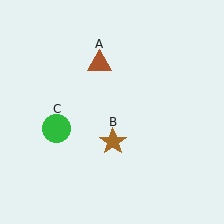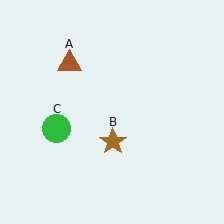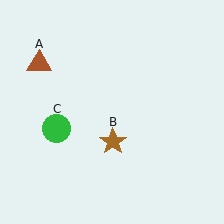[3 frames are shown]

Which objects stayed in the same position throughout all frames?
Brown star (object B) and green circle (object C) remained stationary.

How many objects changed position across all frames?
1 object changed position: brown triangle (object A).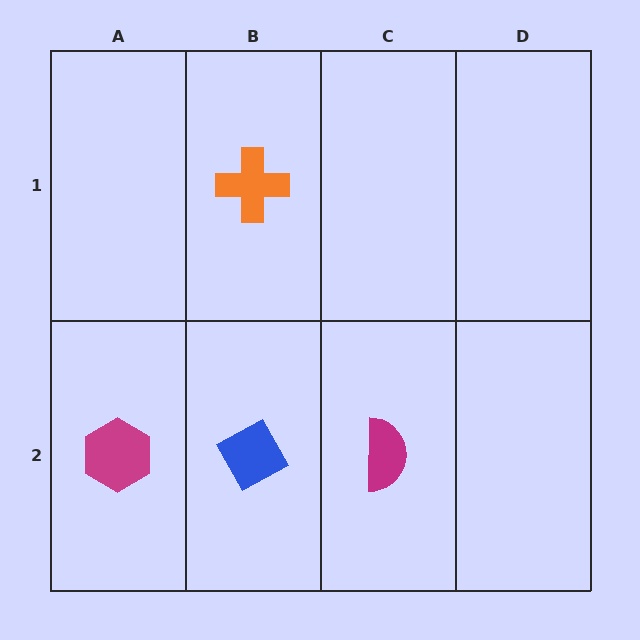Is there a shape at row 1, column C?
No, that cell is empty.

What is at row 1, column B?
An orange cross.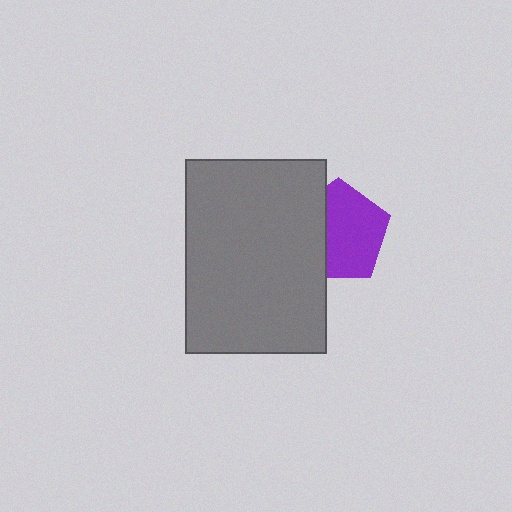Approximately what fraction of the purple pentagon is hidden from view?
Roughly 36% of the purple pentagon is hidden behind the gray rectangle.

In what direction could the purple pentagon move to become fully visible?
The purple pentagon could move right. That would shift it out from behind the gray rectangle entirely.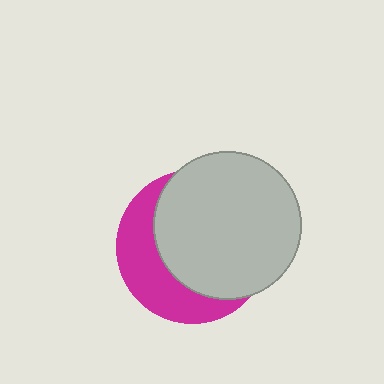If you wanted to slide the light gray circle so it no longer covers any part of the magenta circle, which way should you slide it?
Slide it toward the upper-right — that is the most direct way to separate the two shapes.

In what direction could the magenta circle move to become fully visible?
The magenta circle could move toward the lower-left. That would shift it out from behind the light gray circle entirely.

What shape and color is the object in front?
The object in front is a light gray circle.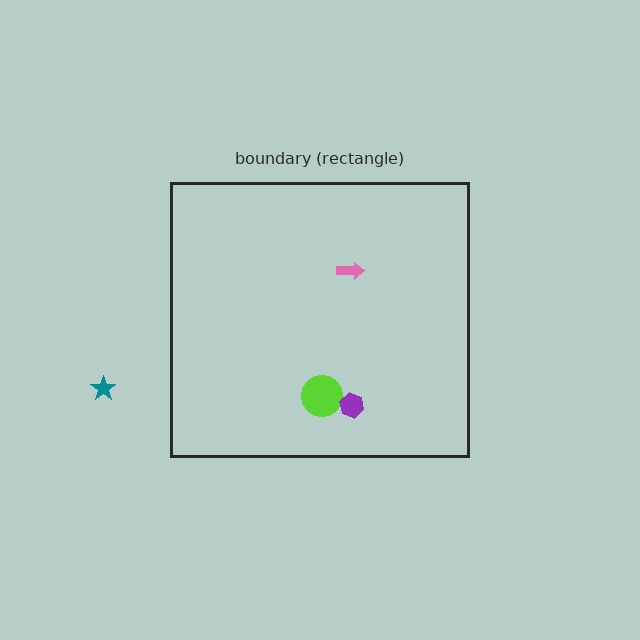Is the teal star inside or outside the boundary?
Outside.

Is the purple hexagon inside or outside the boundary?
Inside.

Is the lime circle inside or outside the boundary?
Inside.